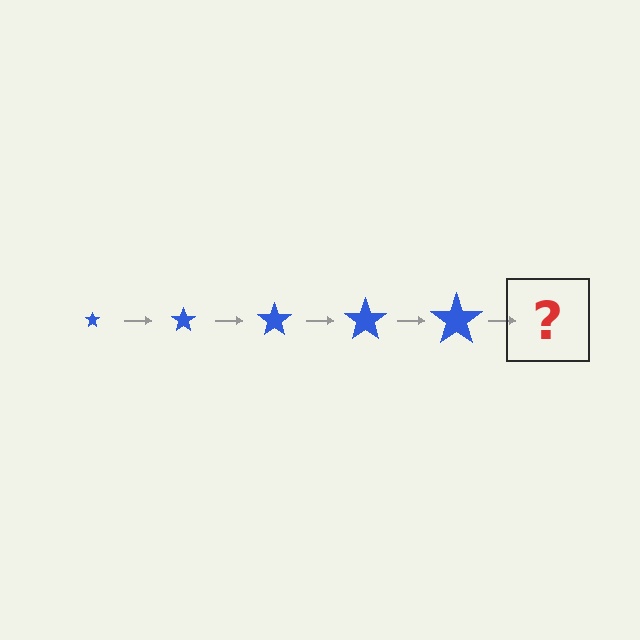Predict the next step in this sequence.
The next step is a blue star, larger than the previous one.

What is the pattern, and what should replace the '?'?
The pattern is that the star gets progressively larger each step. The '?' should be a blue star, larger than the previous one.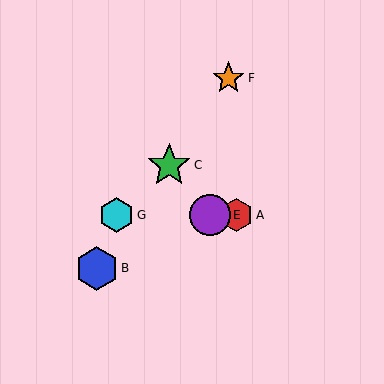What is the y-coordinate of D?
Object D is at y≈215.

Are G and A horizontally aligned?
Yes, both are at y≈215.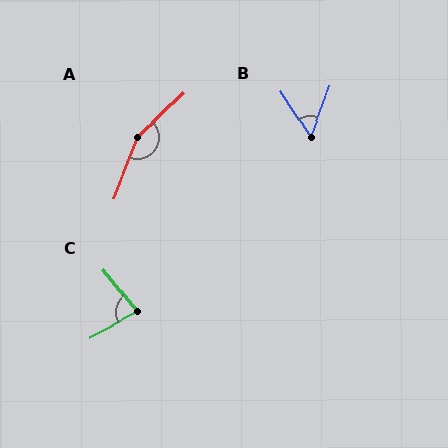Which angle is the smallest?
B, at approximately 53 degrees.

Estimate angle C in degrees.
Approximately 78 degrees.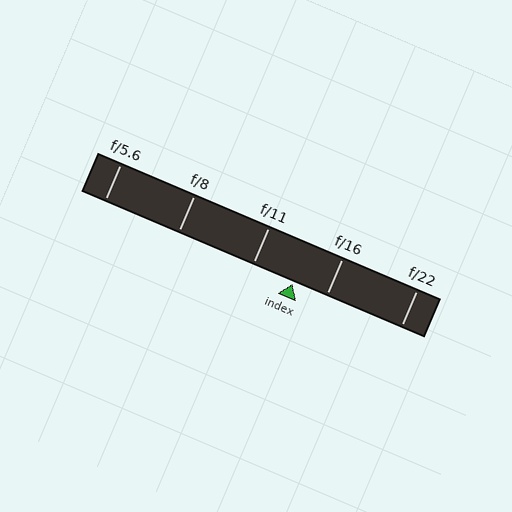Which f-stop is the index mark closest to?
The index mark is closest to f/16.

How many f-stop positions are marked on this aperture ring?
There are 5 f-stop positions marked.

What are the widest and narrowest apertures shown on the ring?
The widest aperture shown is f/5.6 and the narrowest is f/22.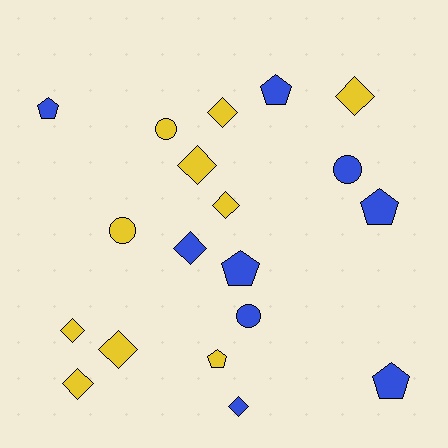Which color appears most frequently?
Yellow, with 10 objects.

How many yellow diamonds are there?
There are 7 yellow diamonds.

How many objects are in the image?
There are 19 objects.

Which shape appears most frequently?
Diamond, with 9 objects.